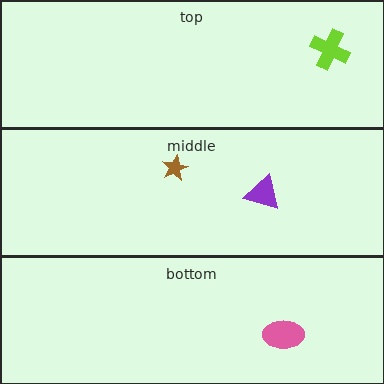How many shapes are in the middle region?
2.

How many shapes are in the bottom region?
1.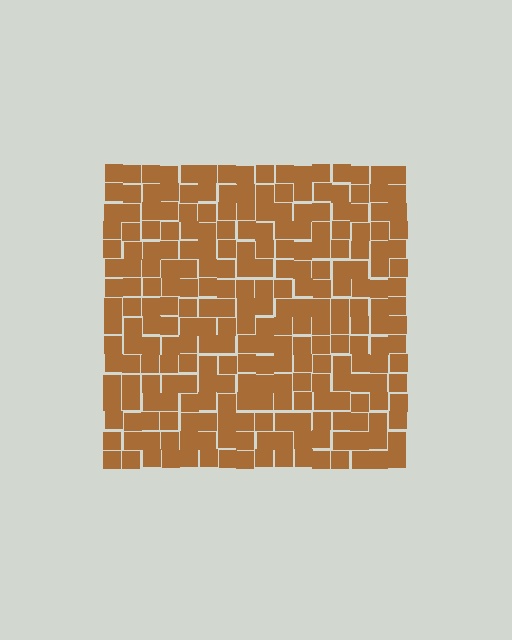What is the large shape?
The large shape is a square.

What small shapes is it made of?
It is made of small squares.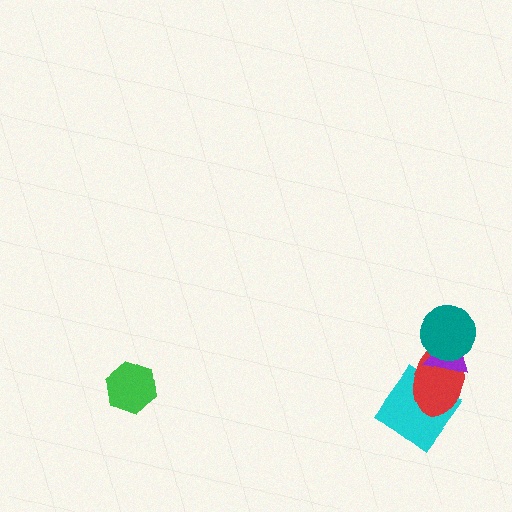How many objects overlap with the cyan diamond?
1 object overlaps with the cyan diamond.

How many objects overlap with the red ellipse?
3 objects overlap with the red ellipse.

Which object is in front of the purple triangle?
The teal circle is in front of the purple triangle.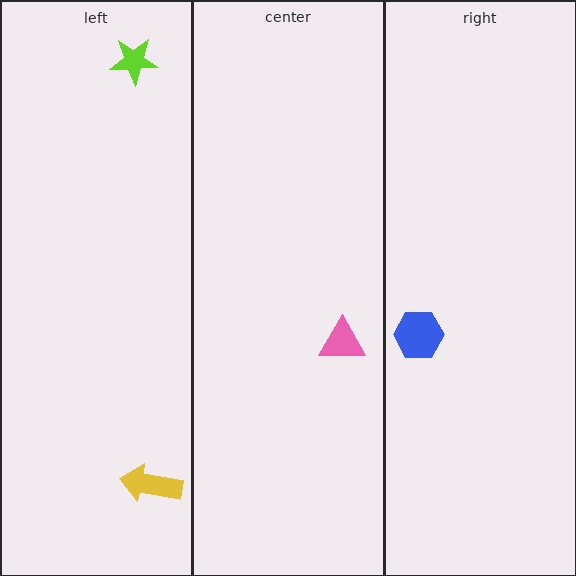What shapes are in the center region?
The pink triangle.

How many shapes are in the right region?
1.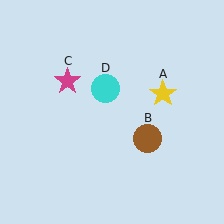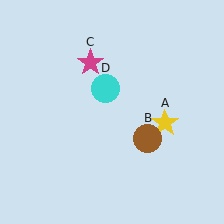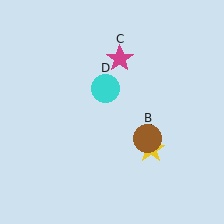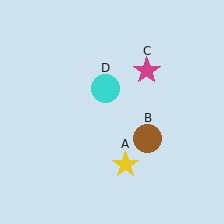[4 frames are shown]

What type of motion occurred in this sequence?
The yellow star (object A), magenta star (object C) rotated clockwise around the center of the scene.